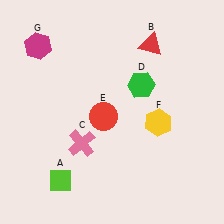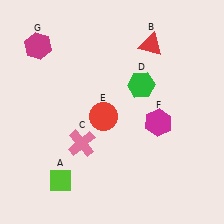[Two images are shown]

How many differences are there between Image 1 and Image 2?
There is 1 difference between the two images.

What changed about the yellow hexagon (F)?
In Image 1, F is yellow. In Image 2, it changed to magenta.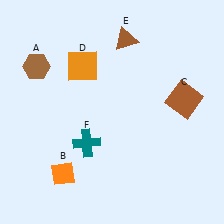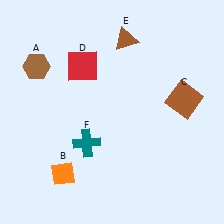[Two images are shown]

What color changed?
The square (D) changed from orange in Image 1 to red in Image 2.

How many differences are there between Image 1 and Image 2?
There is 1 difference between the two images.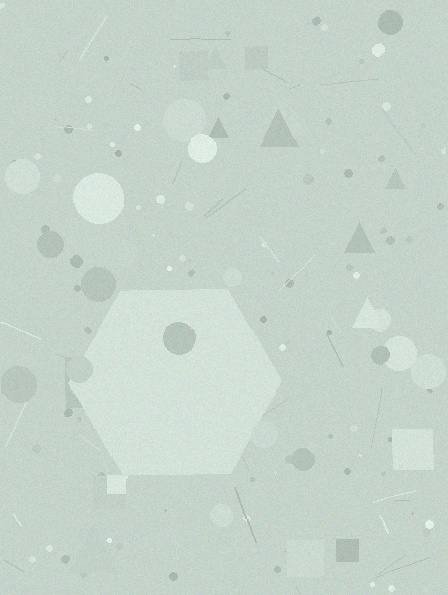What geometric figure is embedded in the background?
A hexagon is embedded in the background.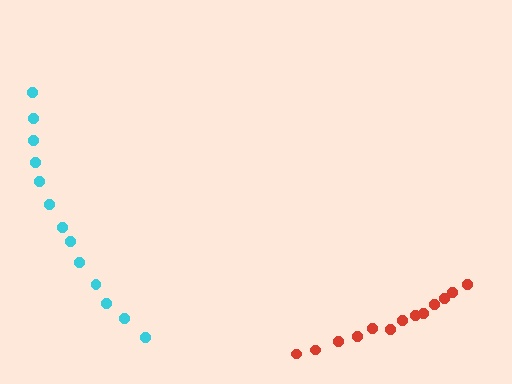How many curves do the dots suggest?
There are 2 distinct paths.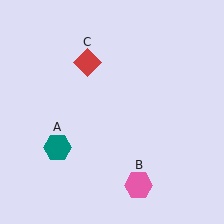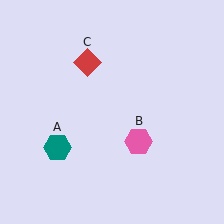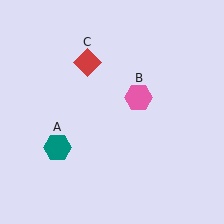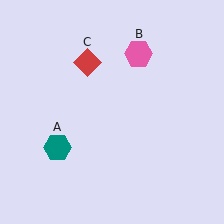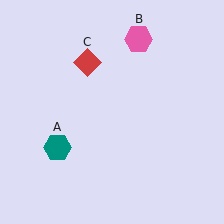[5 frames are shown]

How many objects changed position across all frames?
1 object changed position: pink hexagon (object B).